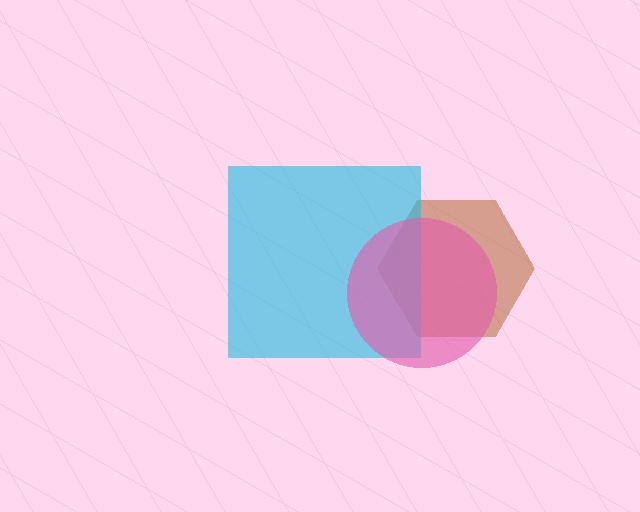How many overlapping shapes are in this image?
There are 3 overlapping shapes in the image.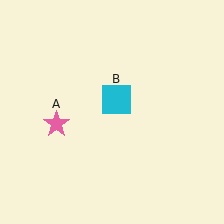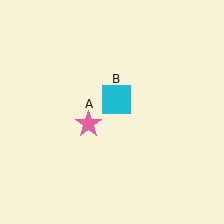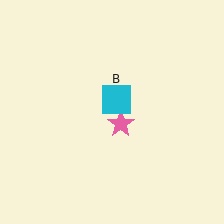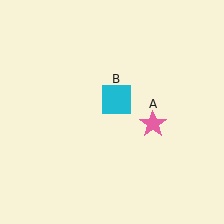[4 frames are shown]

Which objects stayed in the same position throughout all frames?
Cyan square (object B) remained stationary.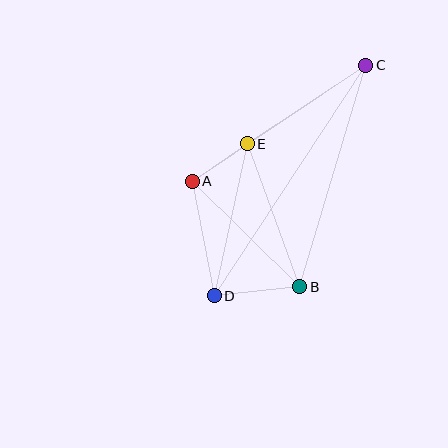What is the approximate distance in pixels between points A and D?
The distance between A and D is approximately 117 pixels.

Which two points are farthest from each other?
Points C and D are farthest from each other.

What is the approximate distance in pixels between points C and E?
The distance between C and E is approximately 142 pixels.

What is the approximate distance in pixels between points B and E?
The distance between B and E is approximately 152 pixels.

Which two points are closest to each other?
Points A and E are closest to each other.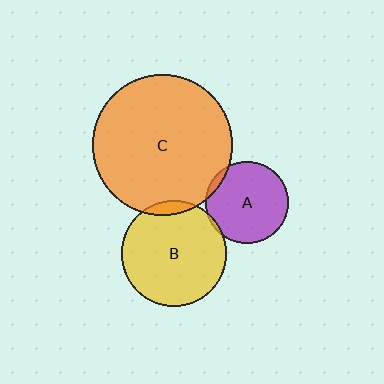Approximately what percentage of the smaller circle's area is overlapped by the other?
Approximately 5%.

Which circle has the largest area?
Circle C (orange).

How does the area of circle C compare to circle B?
Approximately 1.8 times.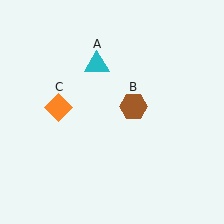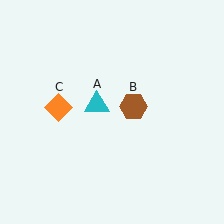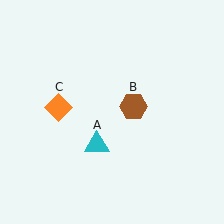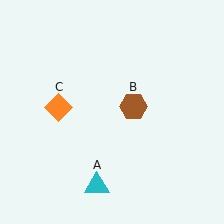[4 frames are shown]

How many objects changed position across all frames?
1 object changed position: cyan triangle (object A).